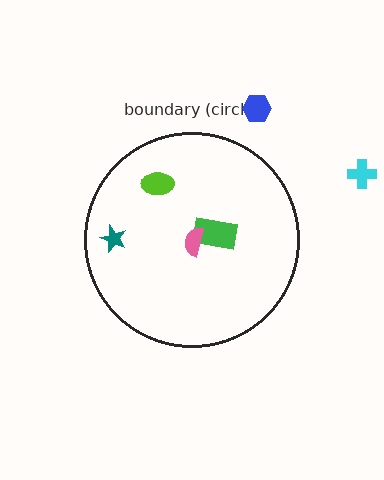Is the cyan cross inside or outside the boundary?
Outside.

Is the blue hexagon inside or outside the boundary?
Outside.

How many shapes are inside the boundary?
4 inside, 2 outside.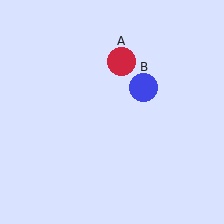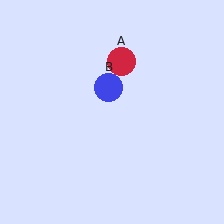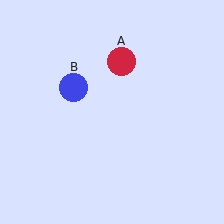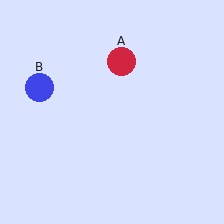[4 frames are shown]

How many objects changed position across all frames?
1 object changed position: blue circle (object B).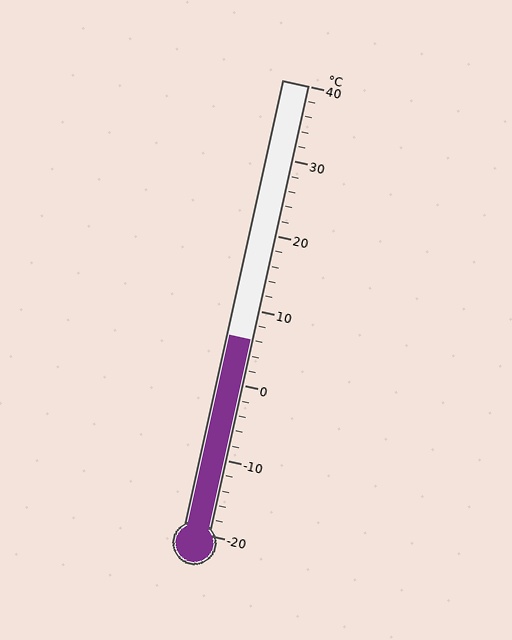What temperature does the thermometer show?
The thermometer shows approximately 6°C.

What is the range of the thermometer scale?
The thermometer scale ranges from -20°C to 40°C.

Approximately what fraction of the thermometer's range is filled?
The thermometer is filled to approximately 45% of its range.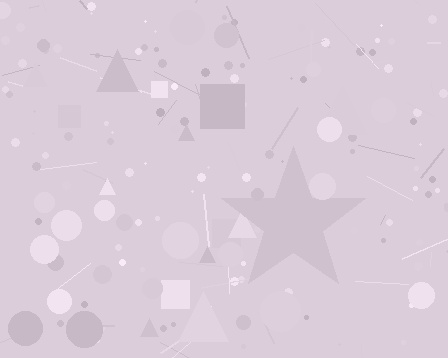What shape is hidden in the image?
A star is hidden in the image.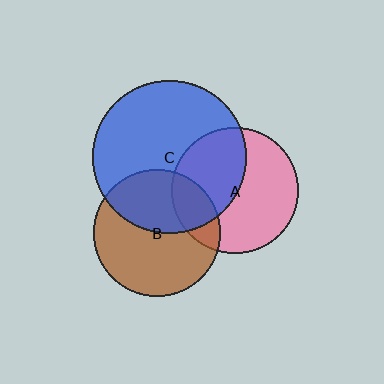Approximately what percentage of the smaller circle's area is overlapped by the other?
Approximately 20%.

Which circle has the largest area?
Circle C (blue).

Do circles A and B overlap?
Yes.